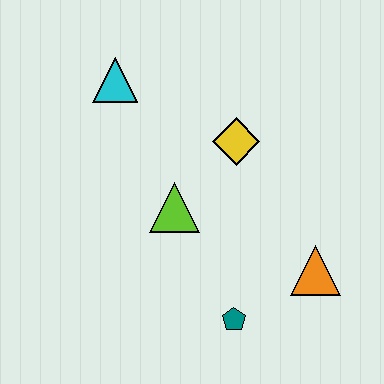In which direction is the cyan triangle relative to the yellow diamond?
The cyan triangle is to the left of the yellow diamond.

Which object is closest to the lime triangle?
The yellow diamond is closest to the lime triangle.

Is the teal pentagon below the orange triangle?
Yes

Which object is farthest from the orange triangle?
The cyan triangle is farthest from the orange triangle.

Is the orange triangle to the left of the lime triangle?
No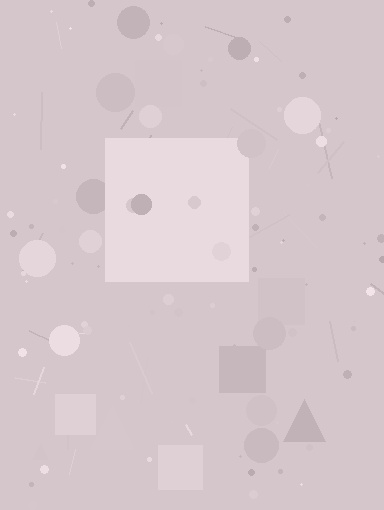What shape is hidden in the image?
A square is hidden in the image.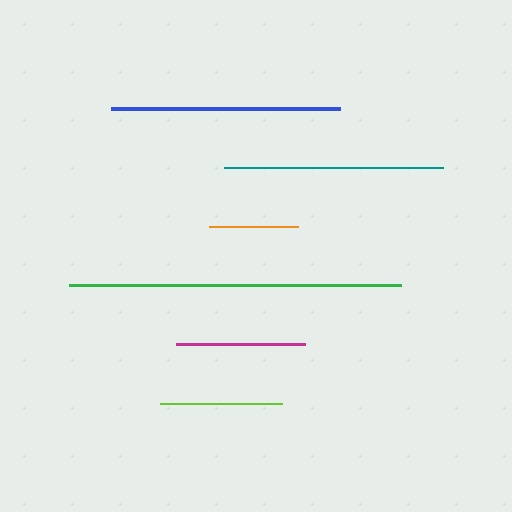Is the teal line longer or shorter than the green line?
The green line is longer than the teal line.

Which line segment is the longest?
The green line is the longest at approximately 332 pixels.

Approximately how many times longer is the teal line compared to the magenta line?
The teal line is approximately 1.7 times the length of the magenta line.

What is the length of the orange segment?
The orange segment is approximately 89 pixels long.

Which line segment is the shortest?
The orange line is the shortest at approximately 89 pixels.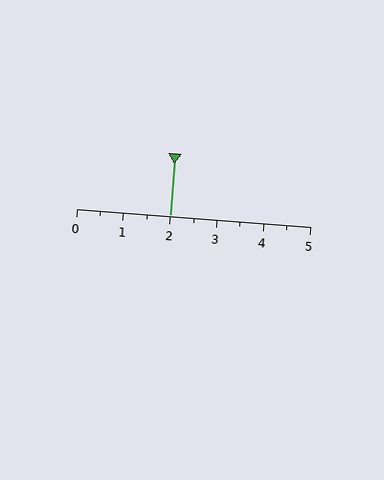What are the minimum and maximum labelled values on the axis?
The axis runs from 0 to 5.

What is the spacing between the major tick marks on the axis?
The major ticks are spaced 1 apart.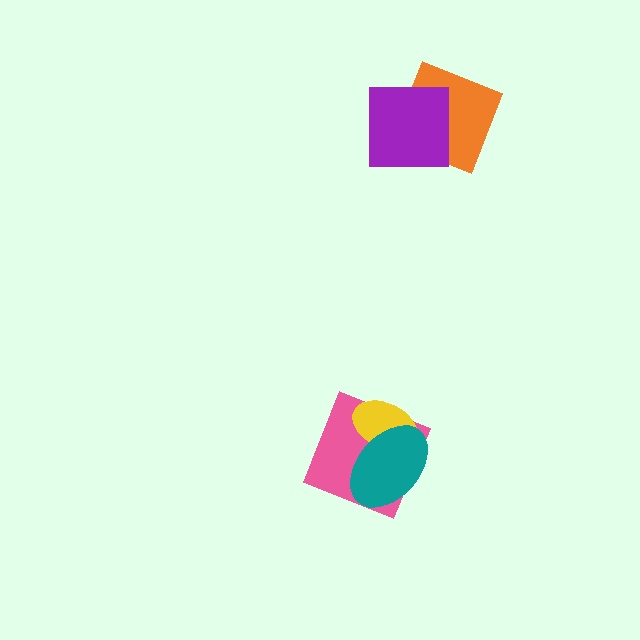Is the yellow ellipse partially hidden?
Yes, it is partially covered by another shape.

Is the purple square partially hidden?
No, no other shape covers it.